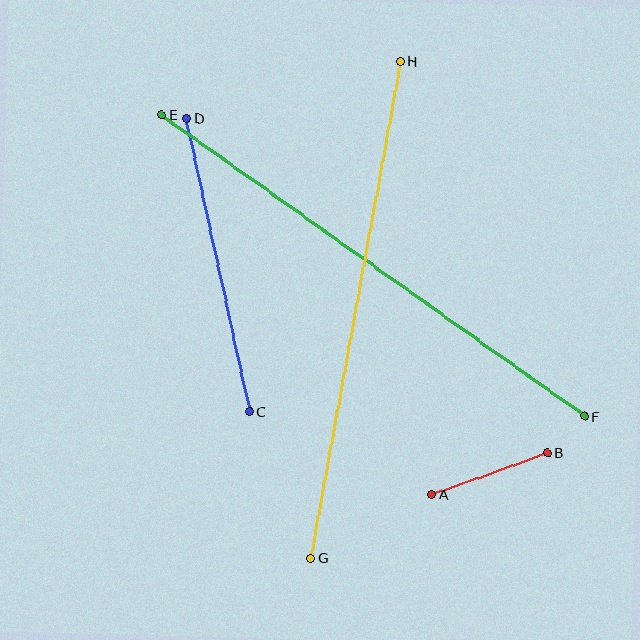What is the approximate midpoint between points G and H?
The midpoint is at approximately (356, 310) pixels.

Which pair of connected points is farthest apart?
Points E and F are farthest apart.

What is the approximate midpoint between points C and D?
The midpoint is at approximately (218, 265) pixels.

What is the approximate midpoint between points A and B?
The midpoint is at approximately (490, 474) pixels.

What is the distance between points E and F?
The distance is approximately 519 pixels.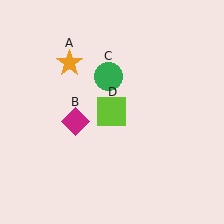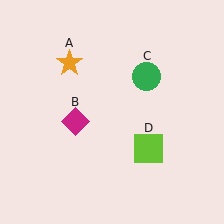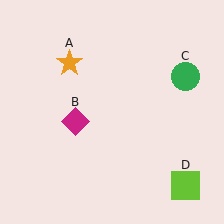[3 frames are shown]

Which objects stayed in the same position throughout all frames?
Orange star (object A) and magenta diamond (object B) remained stationary.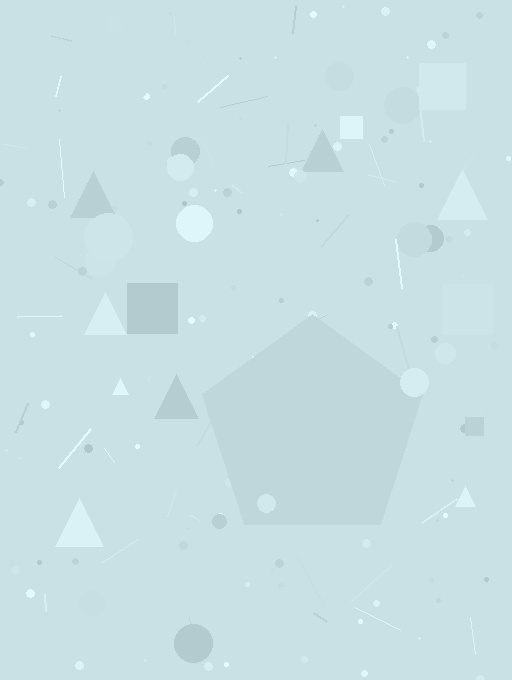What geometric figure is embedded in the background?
A pentagon is embedded in the background.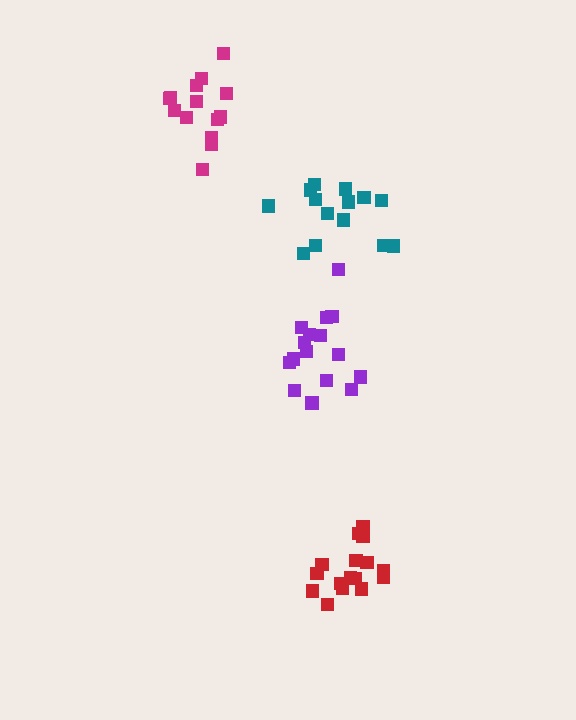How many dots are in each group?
Group 1: 14 dots, Group 2: 16 dots, Group 3: 16 dots, Group 4: 14 dots (60 total).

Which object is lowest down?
The red cluster is bottommost.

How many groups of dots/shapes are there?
There are 4 groups.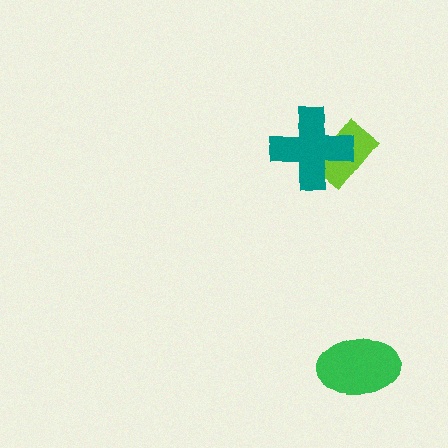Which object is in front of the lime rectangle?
The teal cross is in front of the lime rectangle.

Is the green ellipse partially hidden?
No, no other shape covers it.